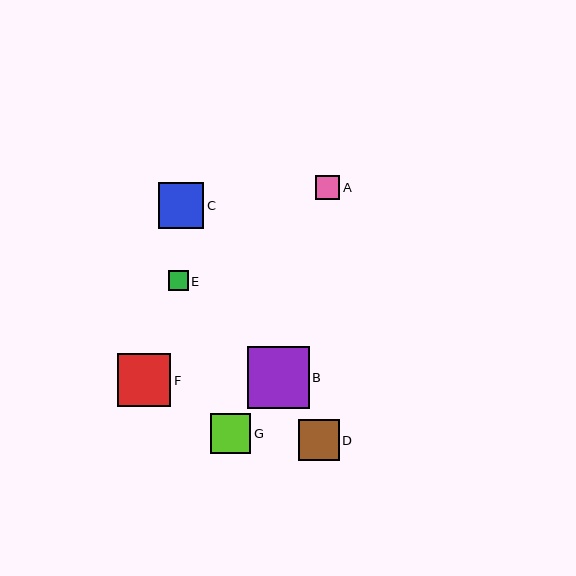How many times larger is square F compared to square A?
Square F is approximately 2.2 times the size of square A.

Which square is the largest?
Square B is the largest with a size of approximately 62 pixels.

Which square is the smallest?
Square E is the smallest with a size of approximately 20 pixels.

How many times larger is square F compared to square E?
Square F is approximately 2.6 times the size of square E.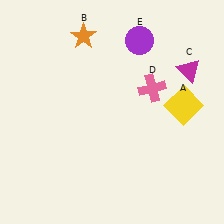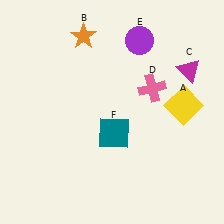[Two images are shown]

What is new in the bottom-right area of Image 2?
A teal square (F) was added in the bottom-right area of Image 2.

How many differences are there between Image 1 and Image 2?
There is 1 difference between the two images.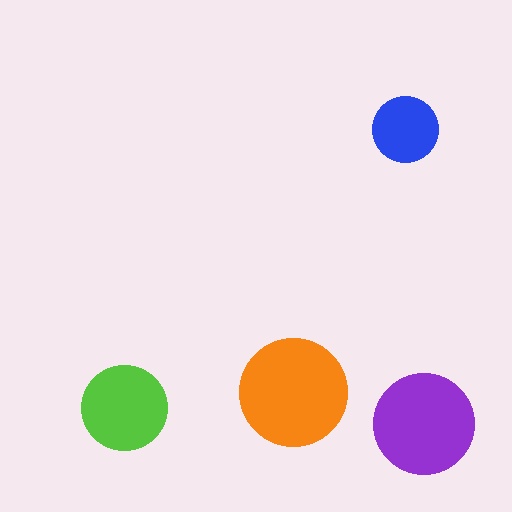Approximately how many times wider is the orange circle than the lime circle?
About 1.5 times wider.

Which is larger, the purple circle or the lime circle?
The purple one.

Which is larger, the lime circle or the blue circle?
The lime one.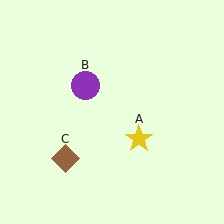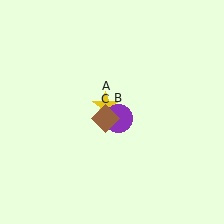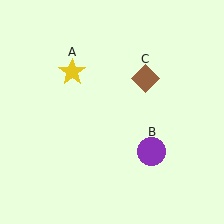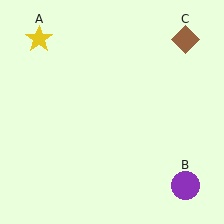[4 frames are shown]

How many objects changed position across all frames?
3 objects changed position: yellow star (object A), purple circle (object B), brown diamond (object C).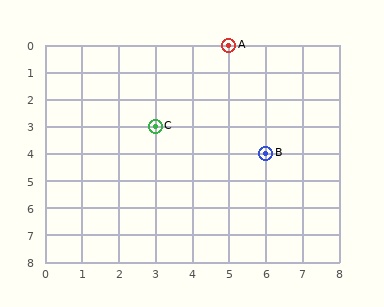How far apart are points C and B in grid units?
Points C and B are 3 columns and 1 row apart (about 3.2 grid units diagonally).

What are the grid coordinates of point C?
Point C is at grid coordinates (3, 3).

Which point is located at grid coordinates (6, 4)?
Point B is at (6, 4).